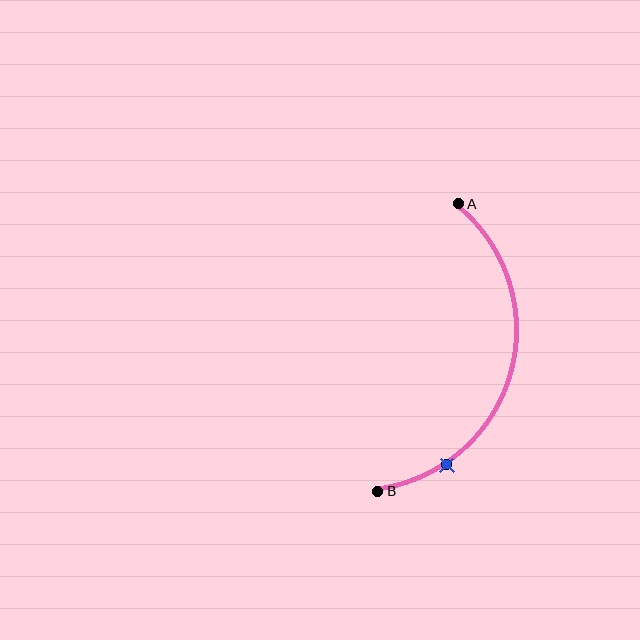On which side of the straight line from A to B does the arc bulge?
The arc bulges to the right of the straight line connecting A and B.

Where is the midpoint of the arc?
The arc midpoint is the point on the curve farthest from the straight line joining A and B. It sits to the right of that line.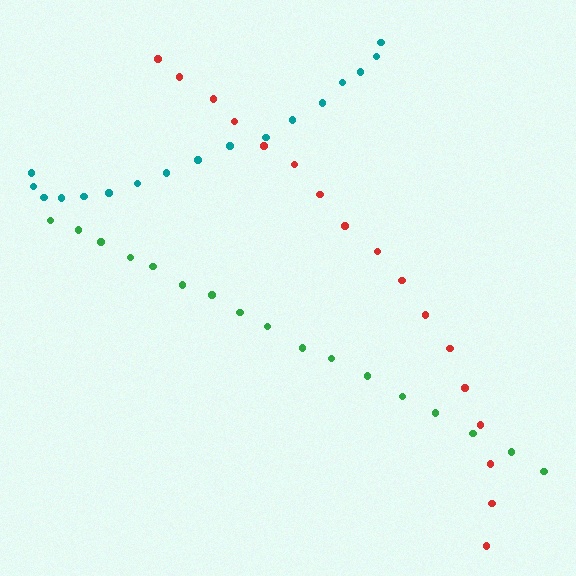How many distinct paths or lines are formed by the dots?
There are 3 distinct paths.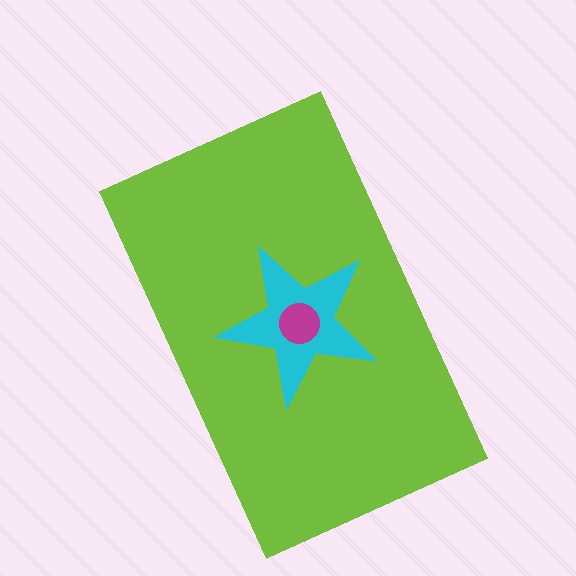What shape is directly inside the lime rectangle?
The cyan star.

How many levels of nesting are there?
3.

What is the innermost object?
The magenta circle.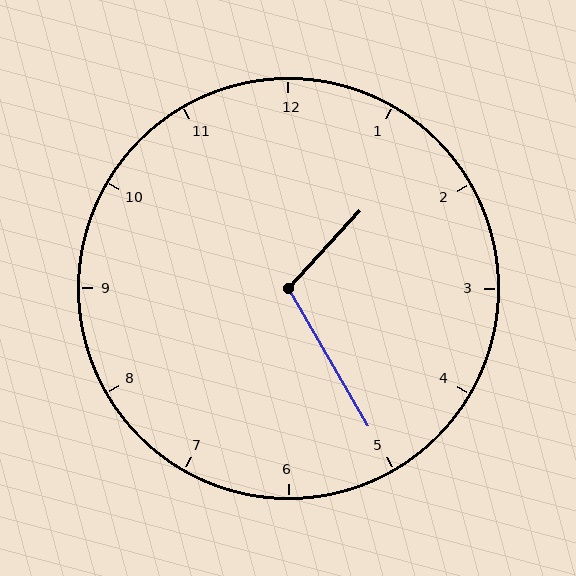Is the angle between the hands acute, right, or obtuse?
It is obtuse.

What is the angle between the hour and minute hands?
Approximately 108 degrees.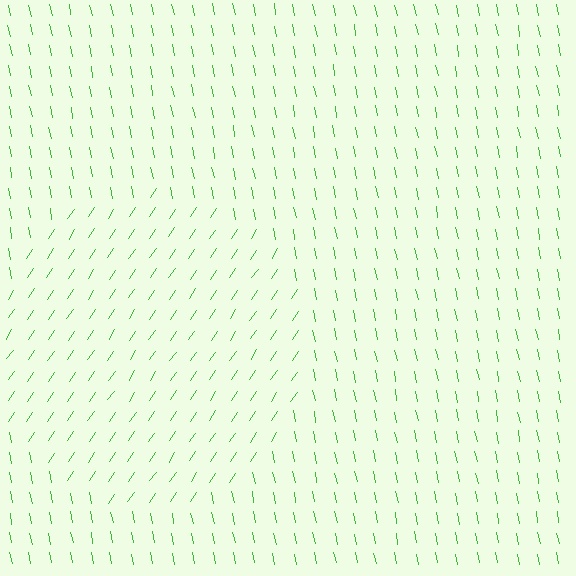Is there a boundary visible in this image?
Yes, there is a texture boundary formed by a change in line orientation.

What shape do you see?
I see a circle.